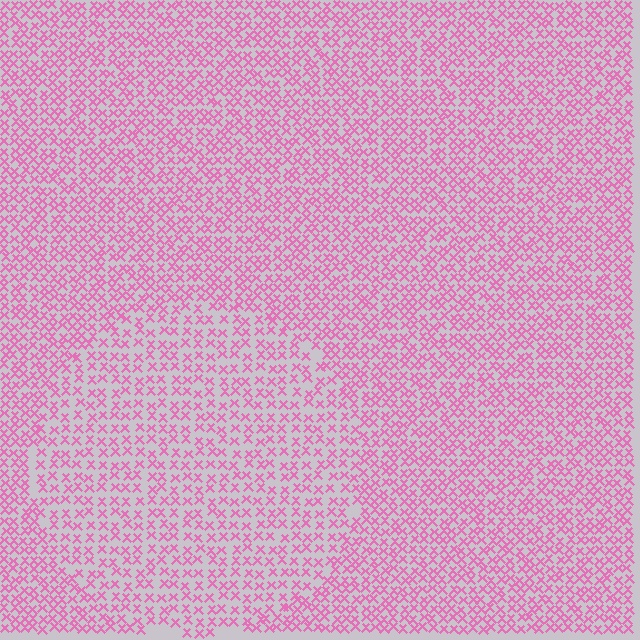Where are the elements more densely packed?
The elements are more densely packed outside the circle boundary.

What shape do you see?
I see a circle.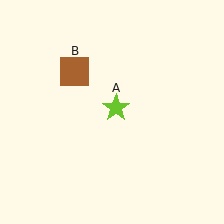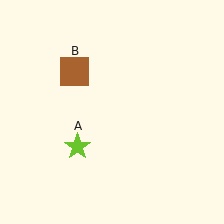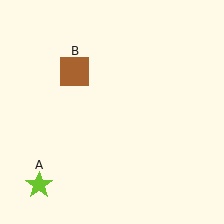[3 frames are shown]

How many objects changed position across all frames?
1 object changed position: lime star (object A).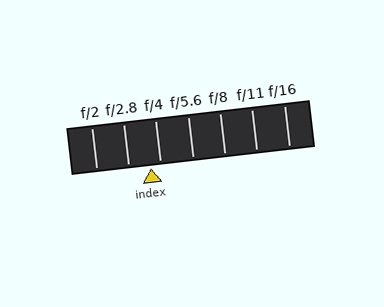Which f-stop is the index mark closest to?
The index mark is closest to f/4.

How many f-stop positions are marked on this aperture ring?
There are 7 f-stop positions marked.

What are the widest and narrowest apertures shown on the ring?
The widest aperture shown is f/2 and the narrowest is f/16.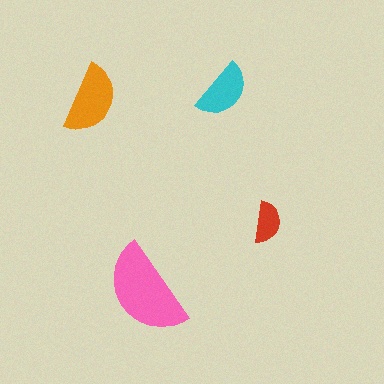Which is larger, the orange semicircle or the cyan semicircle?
The orange one.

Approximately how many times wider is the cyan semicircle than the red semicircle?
About 1.5 times wider.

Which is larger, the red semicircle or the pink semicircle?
The pink one.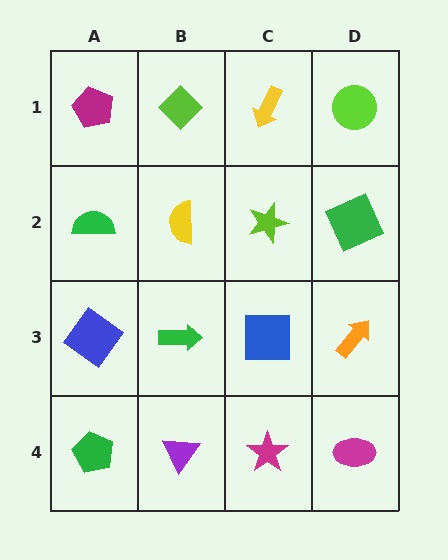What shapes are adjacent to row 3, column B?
A yellow semicircle (row 2, column B), a purple triangle (row 4, column B), a blue diamond (row 3, column A), a blue square (row 3, column C).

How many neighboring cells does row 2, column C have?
4.